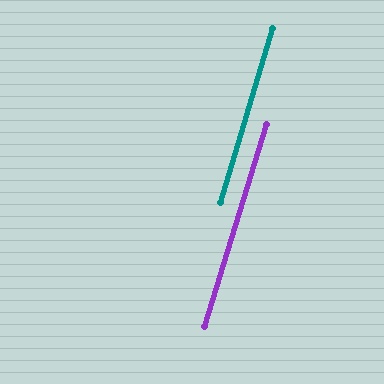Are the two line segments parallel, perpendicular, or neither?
Parallel — their directions differ by only 0.7°.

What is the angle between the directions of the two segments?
Approximately 1 degree.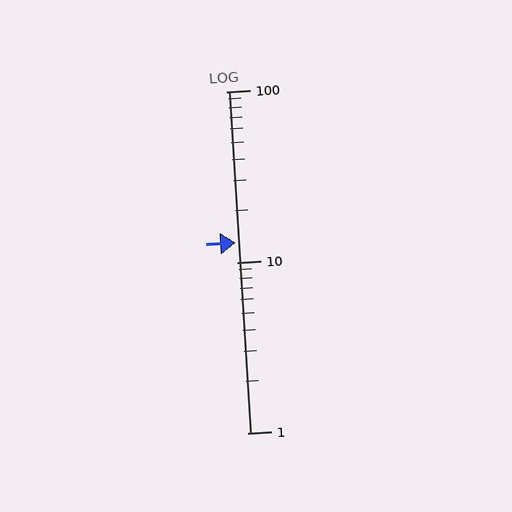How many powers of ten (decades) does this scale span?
The scale spans 2 decades, from 1 to 100.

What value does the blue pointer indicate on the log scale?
The pointer indicates approximately 13.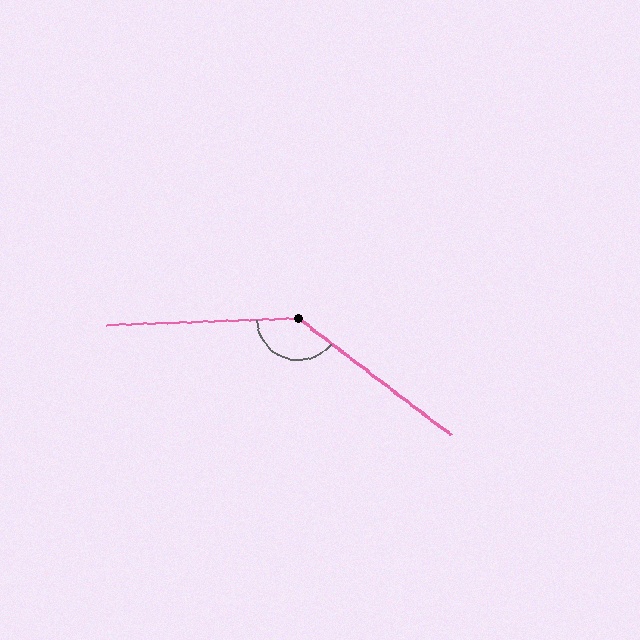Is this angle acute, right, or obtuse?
It is obtuse.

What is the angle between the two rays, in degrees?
Approximately 141 degrees.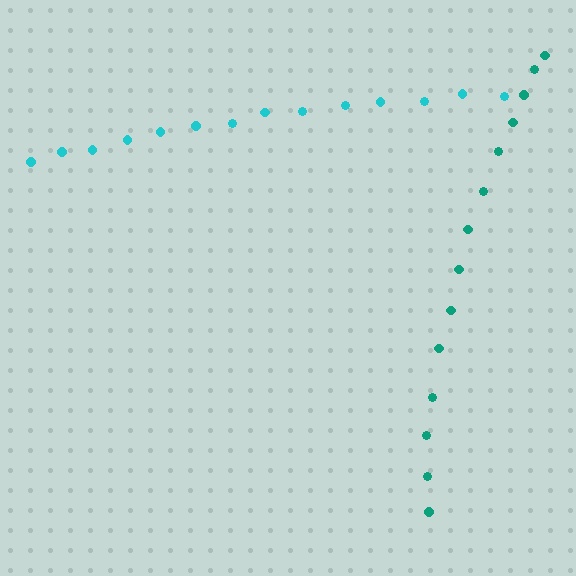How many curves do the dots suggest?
There are 2 distinct paths.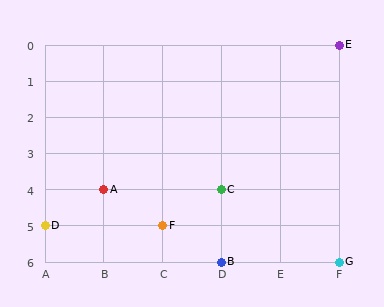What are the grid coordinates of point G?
Point G is at grid coordinates (F, 6).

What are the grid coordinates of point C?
Point C is at grid coordinates (D, 4).